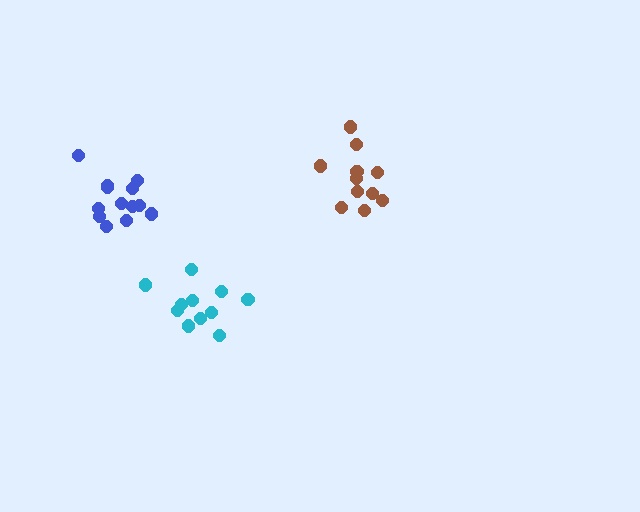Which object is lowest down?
The cyan cluster is bottommost.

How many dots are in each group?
Group 1: 11 dots, Group 2: 11 dots, Group 3: 13 dots (35 total).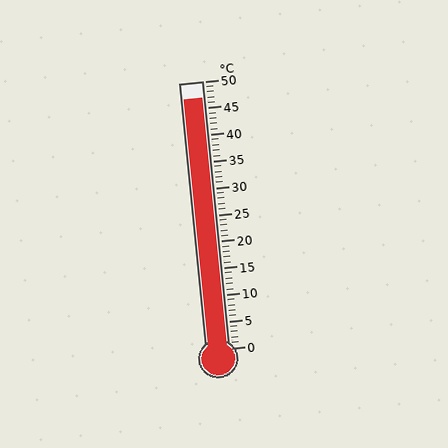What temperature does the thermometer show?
The thermometer shows approximately 47°C.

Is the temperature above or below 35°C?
The temperature is above 35°C.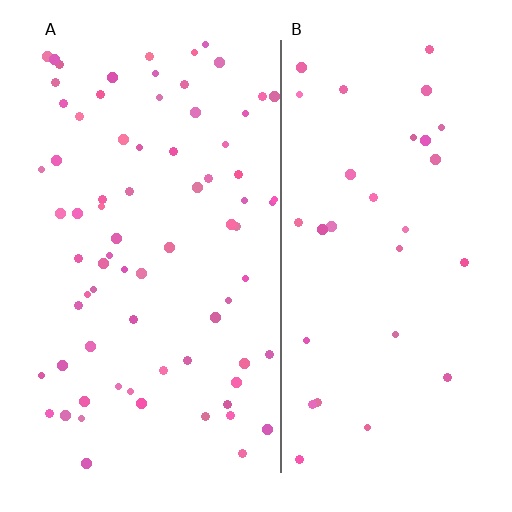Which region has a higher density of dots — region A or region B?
A (the left).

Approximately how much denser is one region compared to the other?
Approximately 2.3× — region A over region B.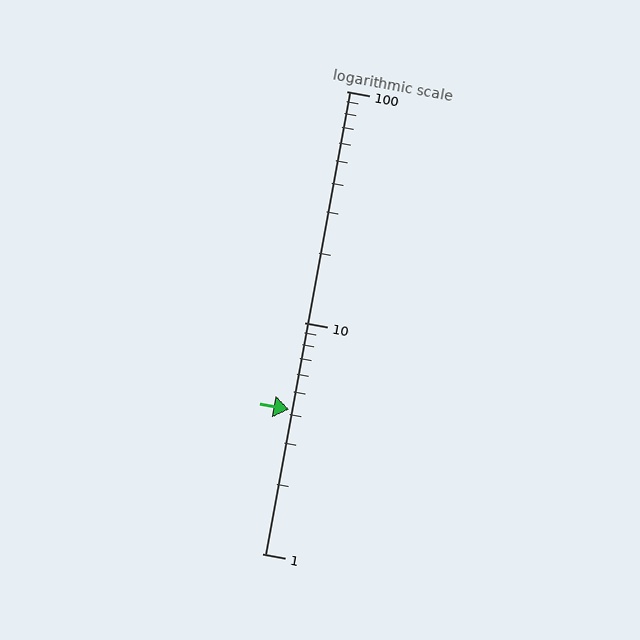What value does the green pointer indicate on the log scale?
The pointer indicates approximately 4.2.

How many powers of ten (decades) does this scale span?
The scale spans 2 decades, from 1 to 100.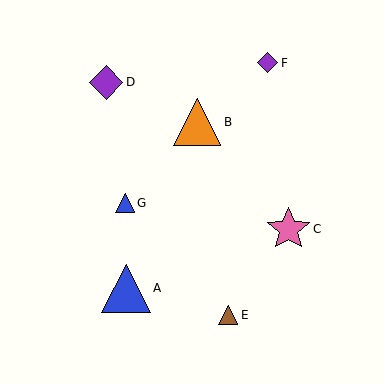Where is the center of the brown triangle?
The center of the brown triangle is at (228, 315).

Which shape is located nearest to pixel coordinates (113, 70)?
The purple diamond (labeled D) at (106, 82) is nearest to that location.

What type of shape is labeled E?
Shape E is a brown triangle.